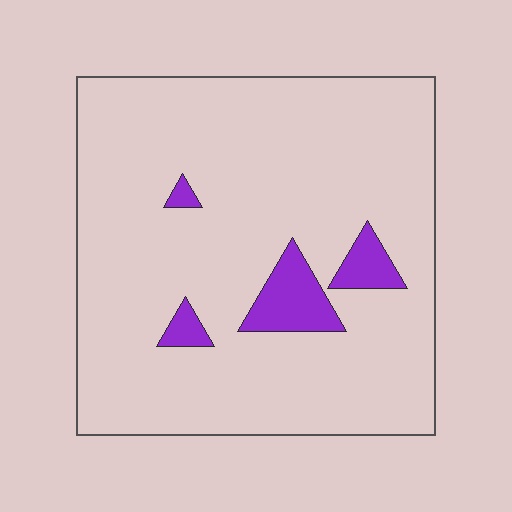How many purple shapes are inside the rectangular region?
4.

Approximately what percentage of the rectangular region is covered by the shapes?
Approximately 10%.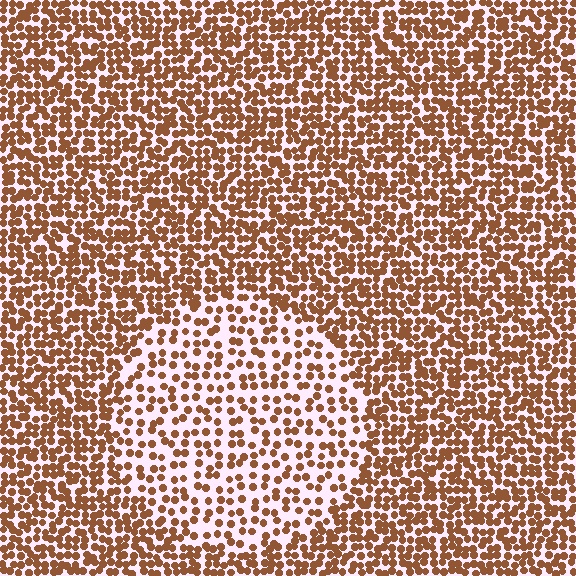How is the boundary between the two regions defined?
The boundary is defined by a change in element density (approximately 1.9x ratio). All elements are the same color, size, and shape.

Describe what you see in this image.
The image contains small brown elements arranged at two different densities. A circle-shaped region is visible where the elements are less densely packed than the surrounding area.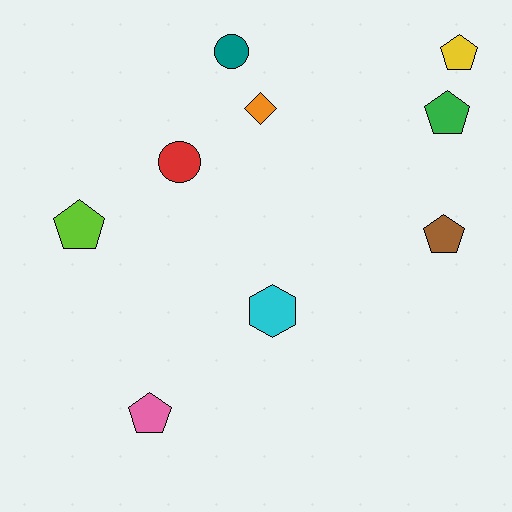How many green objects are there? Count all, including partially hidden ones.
There is 1 green object.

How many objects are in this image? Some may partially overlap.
There are 9 objects.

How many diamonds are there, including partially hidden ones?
There is 1 diamond.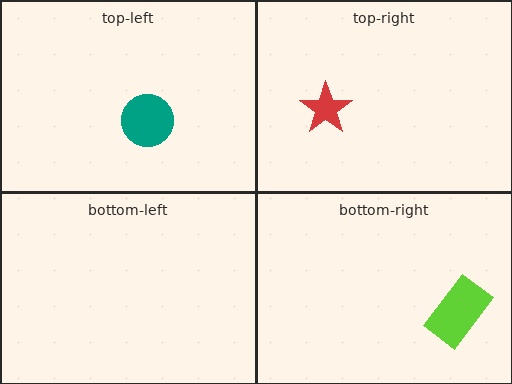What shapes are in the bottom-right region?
The lime rectangle.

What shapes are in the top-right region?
The red star.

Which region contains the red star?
The top-right region.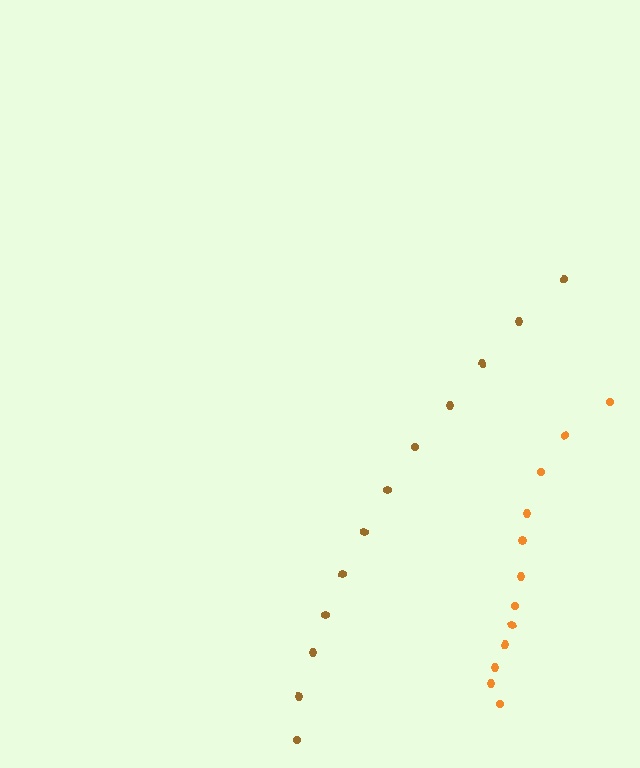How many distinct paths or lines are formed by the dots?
There are 2 distinct paths.